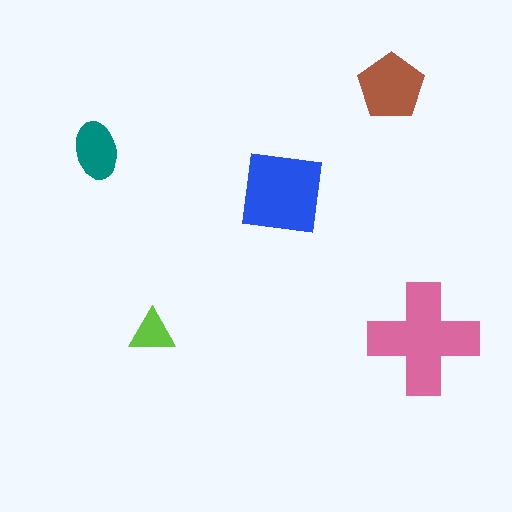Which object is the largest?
The pink cross.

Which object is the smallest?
The lime triangle.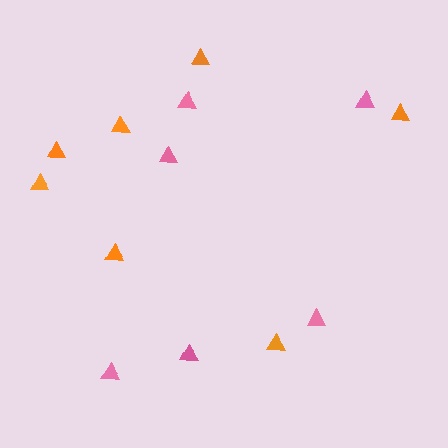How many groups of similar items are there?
There are 2 groups: one group of pink triangles (6) and one group of orange triangles (7).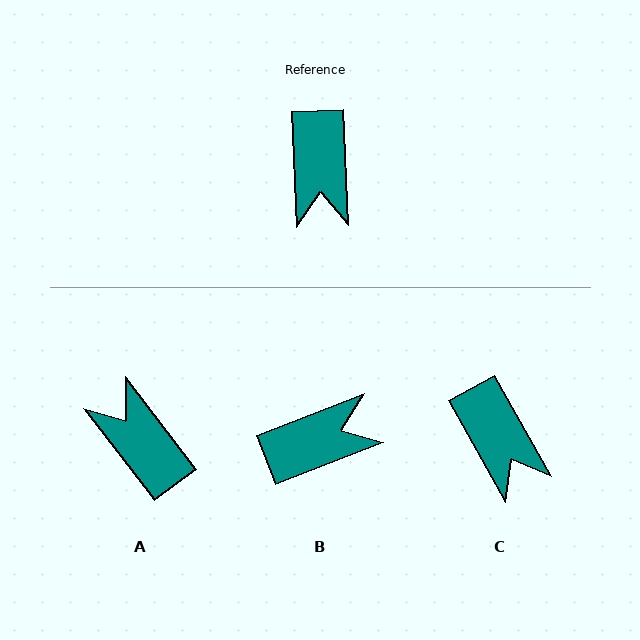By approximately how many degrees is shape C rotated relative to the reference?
Approximately 27 degrees counter-clockwise.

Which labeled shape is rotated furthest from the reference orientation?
A, about 145 degrees away.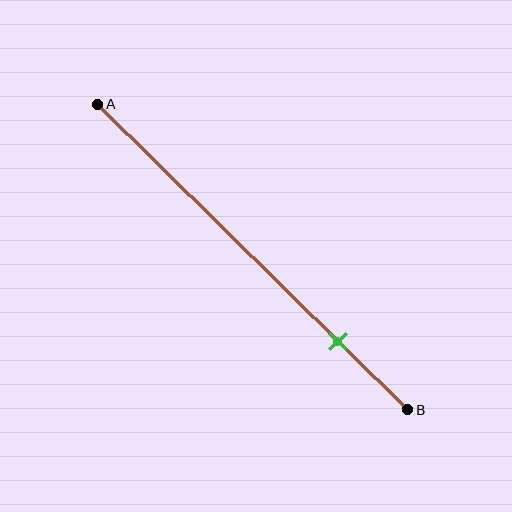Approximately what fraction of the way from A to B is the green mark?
The green mark is approximately 80% of the way from A to B.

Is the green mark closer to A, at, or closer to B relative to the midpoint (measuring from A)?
The green mark is closer to point B than the midpoint of segment AB.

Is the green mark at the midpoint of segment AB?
No, the mark is at about 80% from A, not at the 50% midpoint.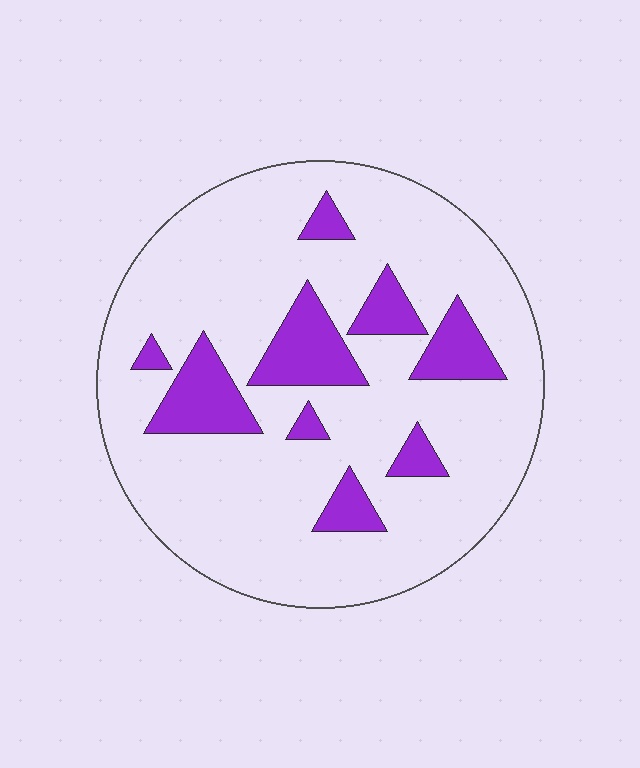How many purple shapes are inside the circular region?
9.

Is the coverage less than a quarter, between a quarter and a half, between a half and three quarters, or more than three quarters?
Less than a quarter.